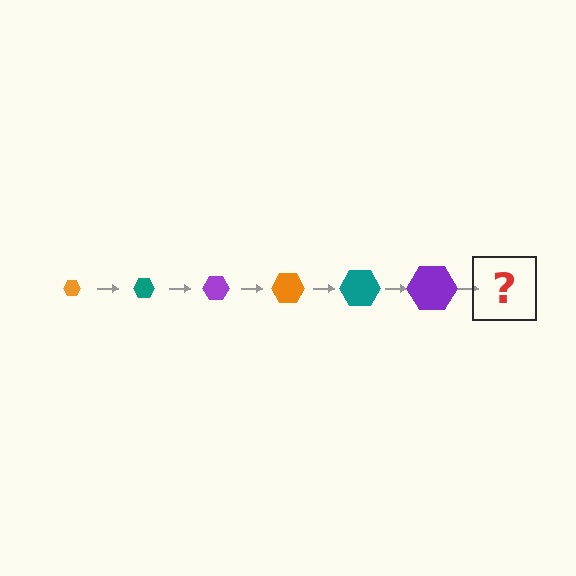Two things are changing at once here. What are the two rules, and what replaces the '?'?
The two rules are that the hexagon grows larger each step and the color cycles through orange, teal, and purple. The '?' should be an orange hexagon, larger than the previous one.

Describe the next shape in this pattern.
It should be an orange hexagon, larger than the previous one.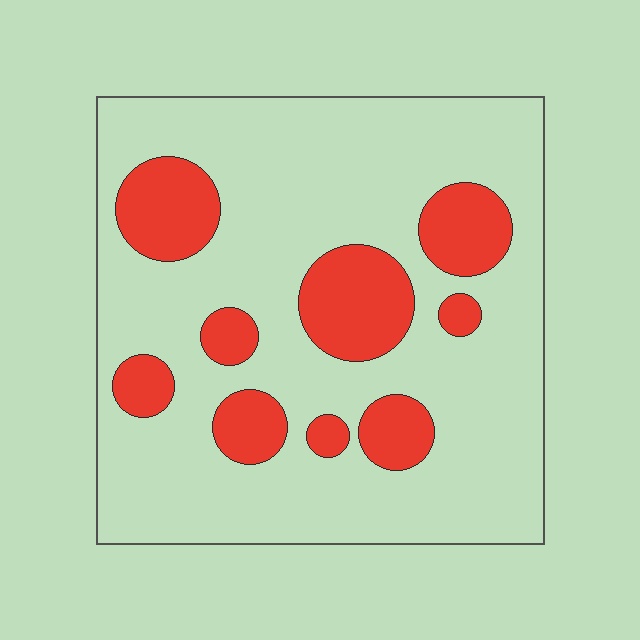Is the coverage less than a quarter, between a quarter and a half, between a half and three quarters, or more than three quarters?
Less than a quarter.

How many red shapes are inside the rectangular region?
9.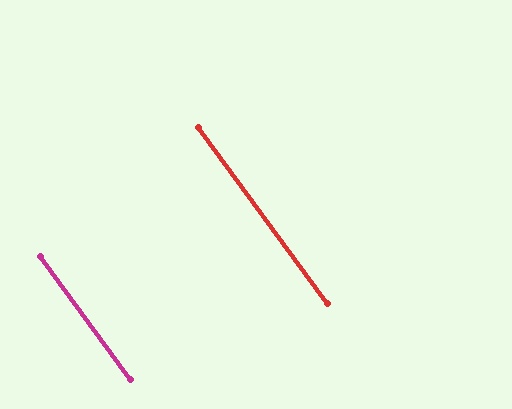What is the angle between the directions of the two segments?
Approximately 0 degrees.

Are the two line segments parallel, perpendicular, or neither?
Parallel — their directions differ by only 0.1°.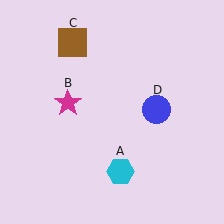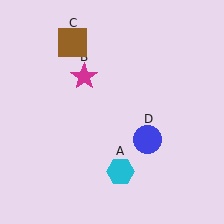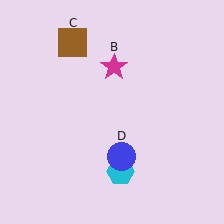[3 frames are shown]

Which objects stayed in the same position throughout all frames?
Cyan hexagon (object A) and brown square (object C) remained stationary.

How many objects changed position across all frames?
2 objects changed position: magenta star (object B), blue circle (object D).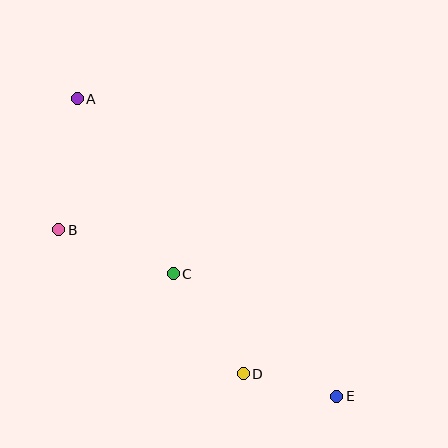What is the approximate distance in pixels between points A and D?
The distance between A and D is approximately 322 pixels.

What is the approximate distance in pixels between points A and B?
The distance between A and B is approximately 133 pixels.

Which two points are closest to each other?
Points D and E are closest to each other.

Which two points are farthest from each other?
Points A and E are farthest from each other.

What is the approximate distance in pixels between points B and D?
The distance between B and D is approximately 234 pixels.